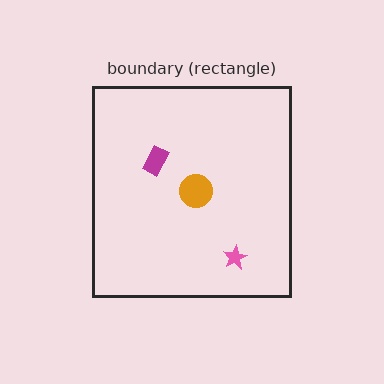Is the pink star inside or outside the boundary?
Inside.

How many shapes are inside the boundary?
3 inside, 0 outside.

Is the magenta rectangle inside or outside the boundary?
Inside.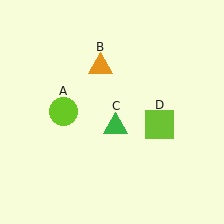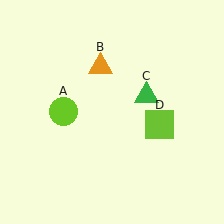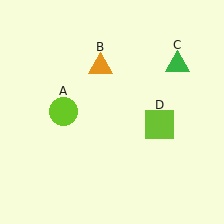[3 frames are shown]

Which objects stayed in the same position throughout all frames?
Lime circle (object A) and orange triangle (object B) and lime square (object D) remained stationary.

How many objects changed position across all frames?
1 object changed position: green triangle (object C).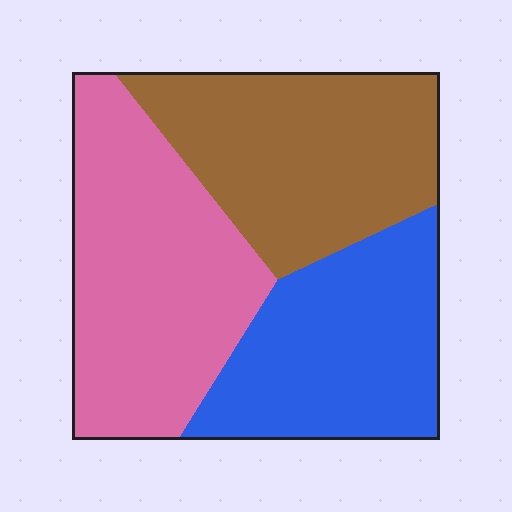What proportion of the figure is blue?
Blue takes up between a quarter and a half of the figure.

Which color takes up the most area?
Pink, at roughly 35%.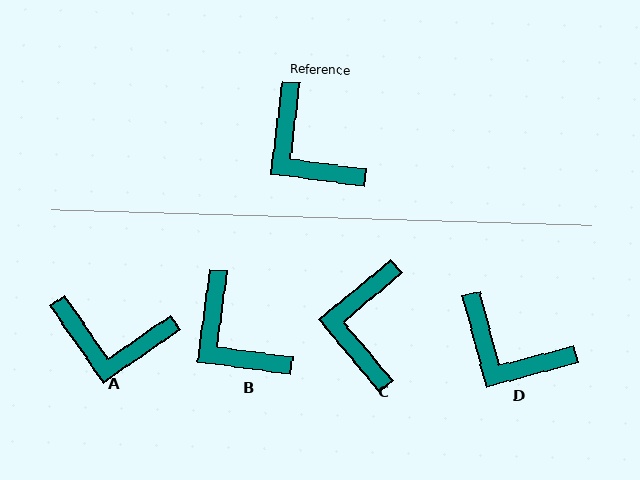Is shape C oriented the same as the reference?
No, it is off by about 43 degrees.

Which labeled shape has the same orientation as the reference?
B.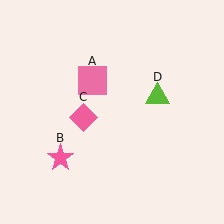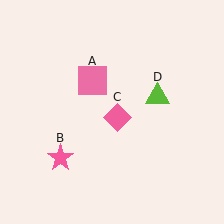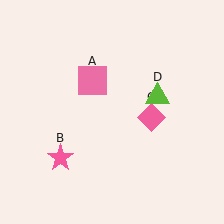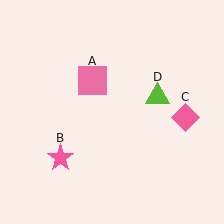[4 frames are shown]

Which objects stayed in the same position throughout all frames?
Pink square (object A) and pink star (object B) and lime triangle (object D) remained stationary.